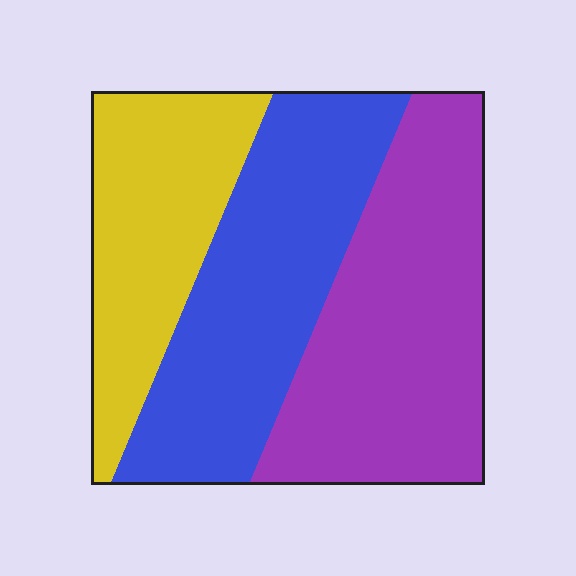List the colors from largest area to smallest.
From largest to smallest: purple, blue, yellow.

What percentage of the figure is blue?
Blue covers about 35% of the figure.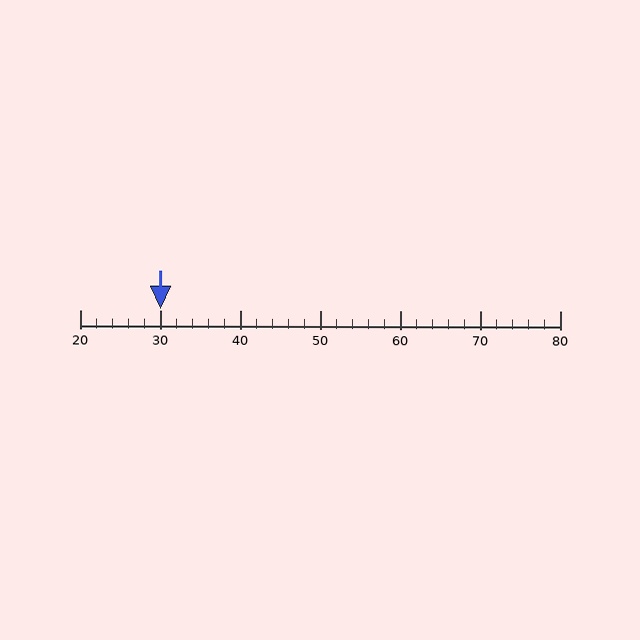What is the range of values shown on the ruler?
The ruler shows values from 20 to 80.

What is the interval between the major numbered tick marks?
The major tick marks are spaced 10 units apart.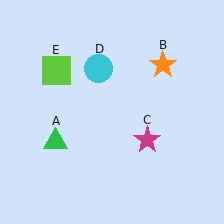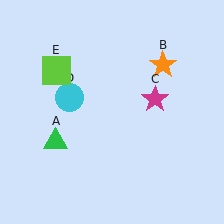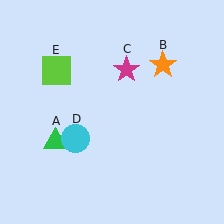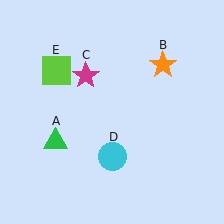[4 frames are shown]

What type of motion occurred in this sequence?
The magenta star (object C), cyan circle (object D) rotated counterclockwise around the center of the scene.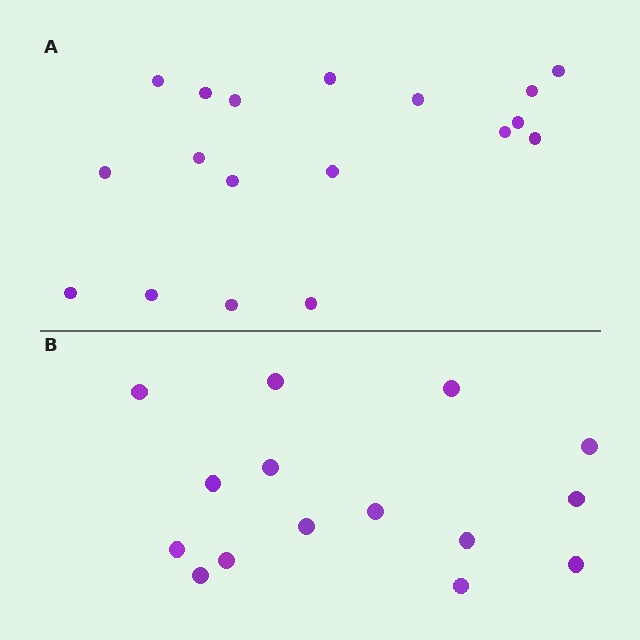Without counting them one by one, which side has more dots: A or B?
Region A (the top region) has more dots.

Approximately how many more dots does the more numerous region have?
Region A has just a few more — roughly 2 or 3 more dots than region B.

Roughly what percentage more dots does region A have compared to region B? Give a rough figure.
About 20% more.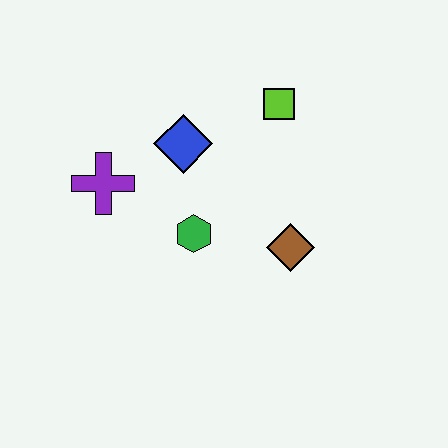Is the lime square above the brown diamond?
Yes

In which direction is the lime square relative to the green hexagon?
The lime square is above the green hexagon.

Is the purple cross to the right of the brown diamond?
No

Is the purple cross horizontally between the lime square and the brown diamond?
No